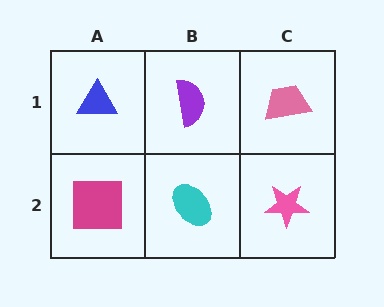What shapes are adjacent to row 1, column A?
A magenta square (row 2, column A), a purple semicircle (row 1, column B).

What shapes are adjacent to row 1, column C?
A pink star (row 2, column C), a purple semicircle (row 1, column B).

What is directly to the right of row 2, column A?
A cyan ellipse.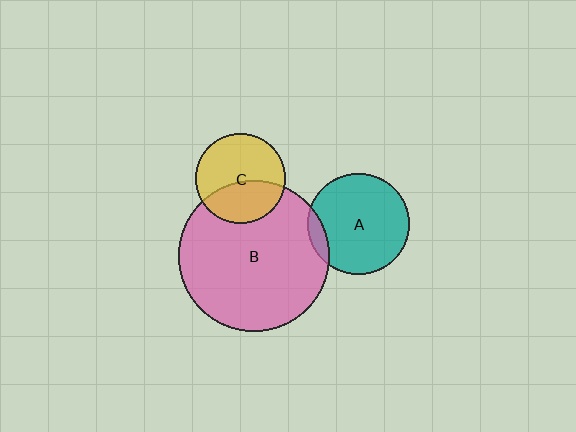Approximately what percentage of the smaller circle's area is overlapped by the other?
Approximately 10%.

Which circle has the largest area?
Circle B (pink).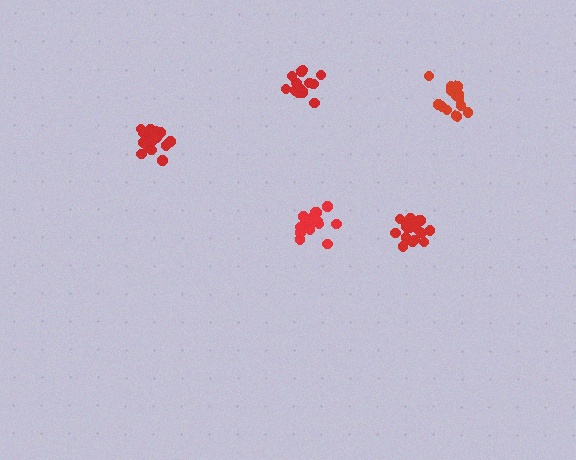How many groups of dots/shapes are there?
There are 5 groups.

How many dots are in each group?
Group 1: 15 dots, Group 2: 18 dots, Group 3: 16 dots, Group 4: 19 dots, Group 5: 20 dots (88 total).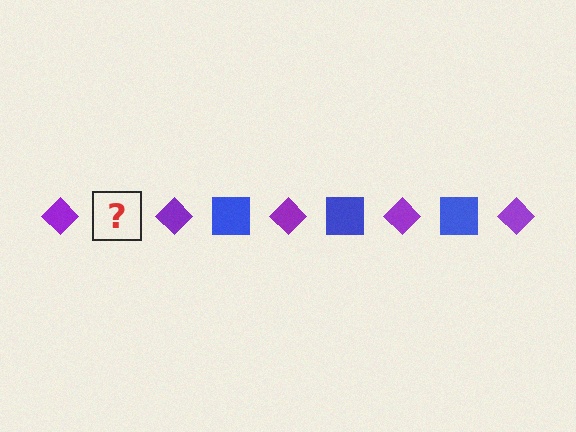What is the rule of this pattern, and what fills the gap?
The rule is that the pattern alternates between purple diamond and blue square. The gap should be filled with a blue square.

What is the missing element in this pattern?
The missing element is a blue square.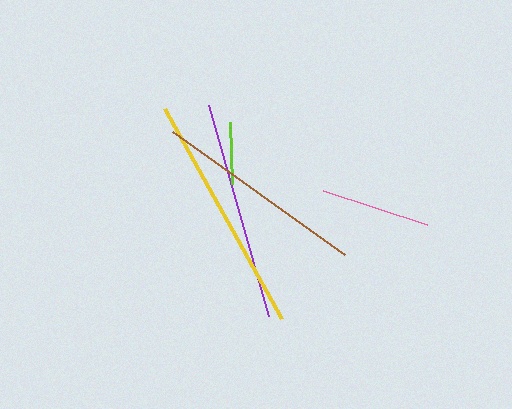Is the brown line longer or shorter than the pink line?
The brown line is longer than the pink line.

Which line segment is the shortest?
The lime line is the shortest at approximately 62 pixels.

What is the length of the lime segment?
The lime segment is approximately 62 pixels long.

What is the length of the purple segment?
The purple segment is approximately 220 pixels long.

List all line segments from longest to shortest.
From longest to shortest: yellow, purple, brown, pink, lime.